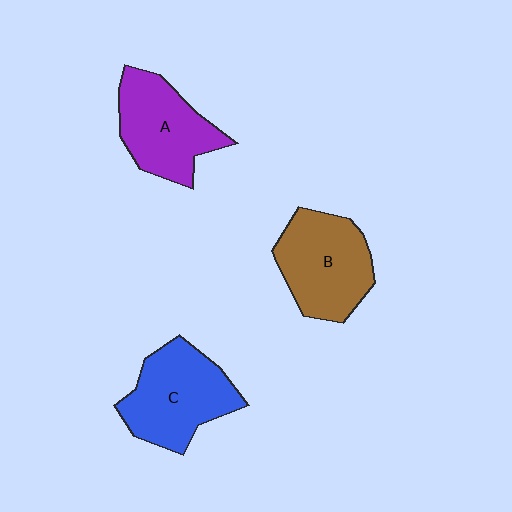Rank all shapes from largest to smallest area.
From largest to smallest: C (blue), B (brown), A (purple).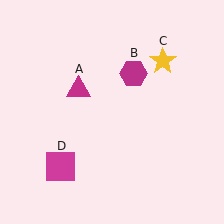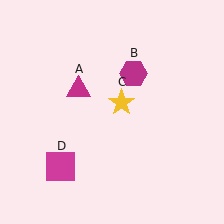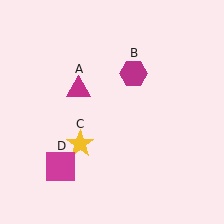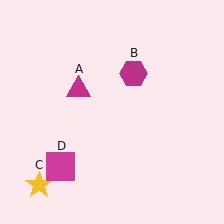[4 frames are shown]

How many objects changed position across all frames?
1 object changed position: yellow star (object C).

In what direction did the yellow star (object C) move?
The yellow star (object C) moved down and to the left.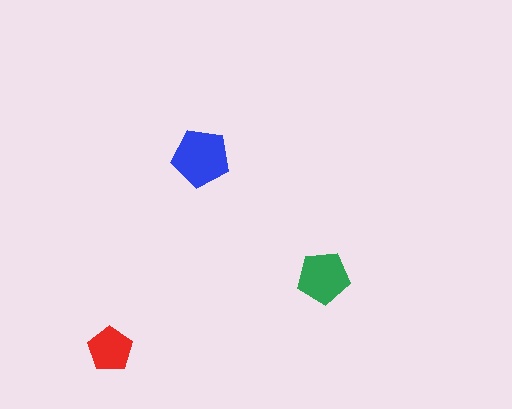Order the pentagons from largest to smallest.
the blue one, the green one, the red one.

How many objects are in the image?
There are 3 objects in the image.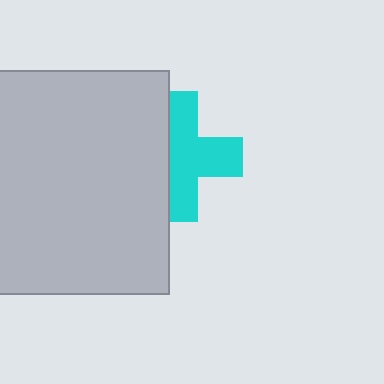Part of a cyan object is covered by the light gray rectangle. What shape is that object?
It is a cross.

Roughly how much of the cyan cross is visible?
About half of it is visible (roughly 62%).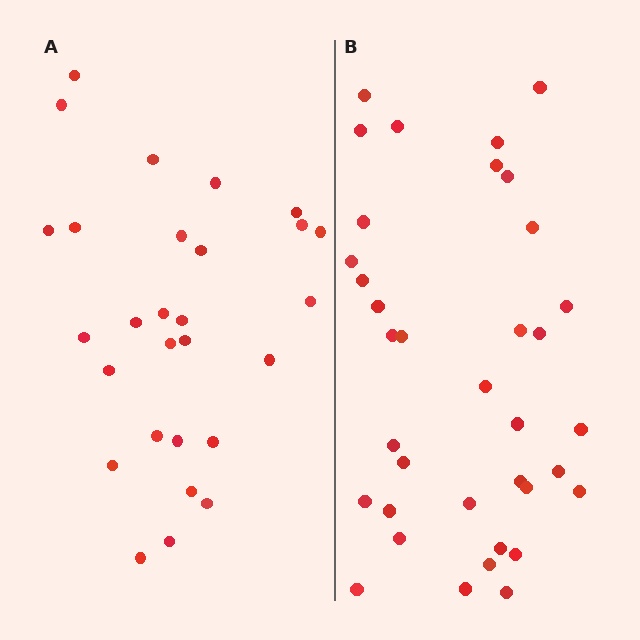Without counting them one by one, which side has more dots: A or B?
Region B (the right region) has more dots.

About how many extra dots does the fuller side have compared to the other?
Region B has roughly 8 or so more dots than region A.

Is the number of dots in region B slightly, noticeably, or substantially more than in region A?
Region B has noticeably more, but not dramatically so. The ratio is roughly 1.3 to 1.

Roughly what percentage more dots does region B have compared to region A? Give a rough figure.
About 30% more.